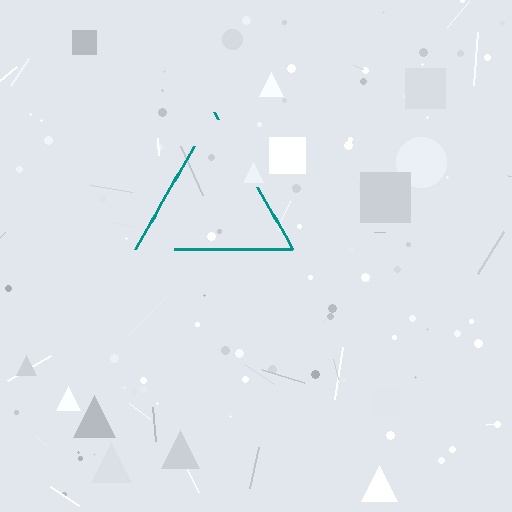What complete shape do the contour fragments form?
The contour fragments form a triangle.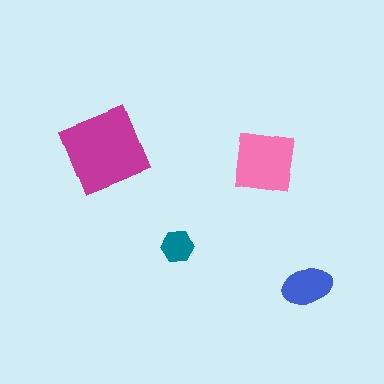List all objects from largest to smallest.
The magenta diamond, the pink square, the blue ellipse, the teal hexagon.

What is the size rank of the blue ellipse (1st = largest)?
3rd.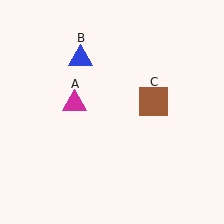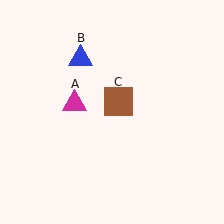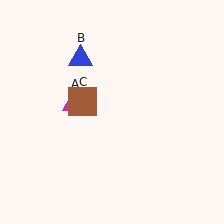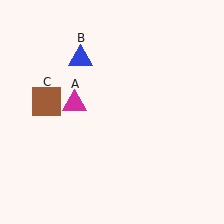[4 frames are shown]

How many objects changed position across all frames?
1 object changed position: brown square (object C).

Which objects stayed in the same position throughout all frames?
Magenta triangle (object A) and blue triangle (object B) remained stationary.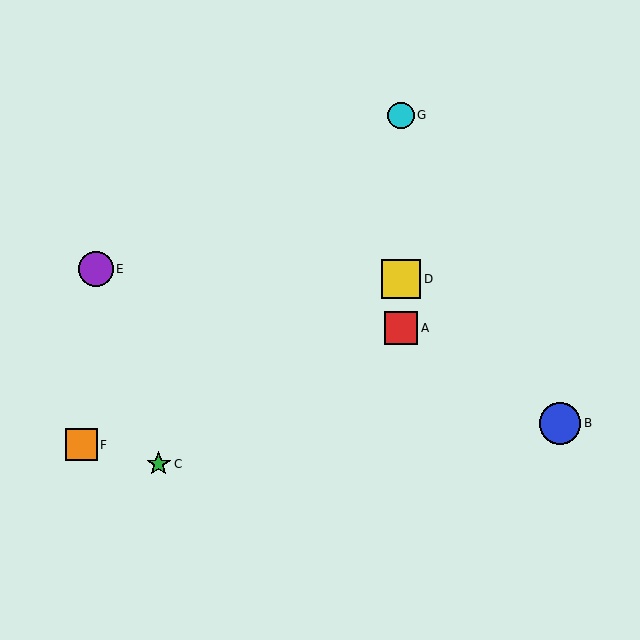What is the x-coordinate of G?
Object G is at x≈401.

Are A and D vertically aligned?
Yes, both are at x≈401.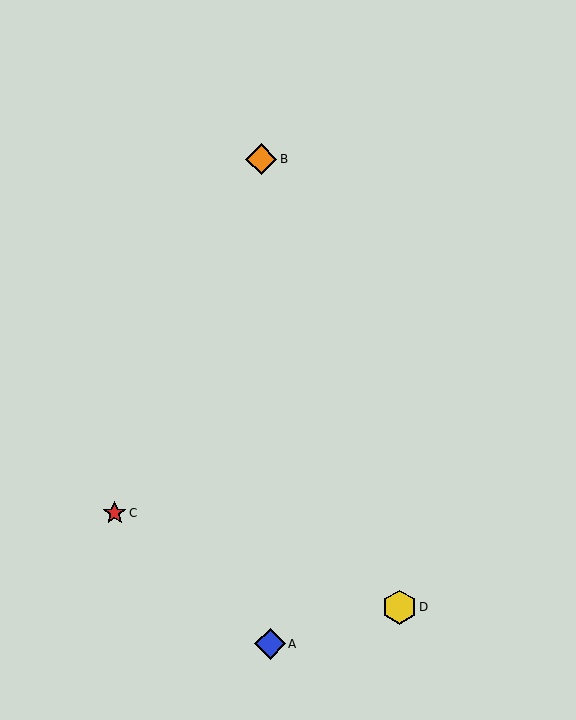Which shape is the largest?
The yellow hexagon (labeled D) is the largest.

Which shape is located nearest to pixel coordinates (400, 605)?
The yellow hexagon (labeled D) at (399, 607) is nearest to that location.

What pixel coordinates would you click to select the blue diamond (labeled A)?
Click at (270, 644) to select the blue diamond A.